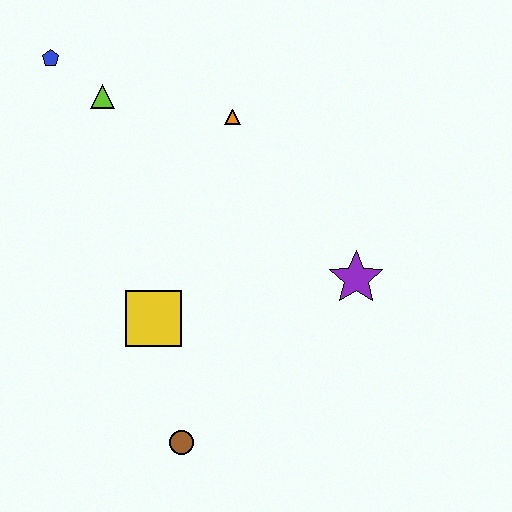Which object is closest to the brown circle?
The yellow square is closest to the brown circle.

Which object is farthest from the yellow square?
The blue pentagon is farthest from the yellow square.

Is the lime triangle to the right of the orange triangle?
No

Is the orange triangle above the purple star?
Yes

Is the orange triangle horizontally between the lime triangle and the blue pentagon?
No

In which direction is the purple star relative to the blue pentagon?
The purple star is to the right of the blue pentagon.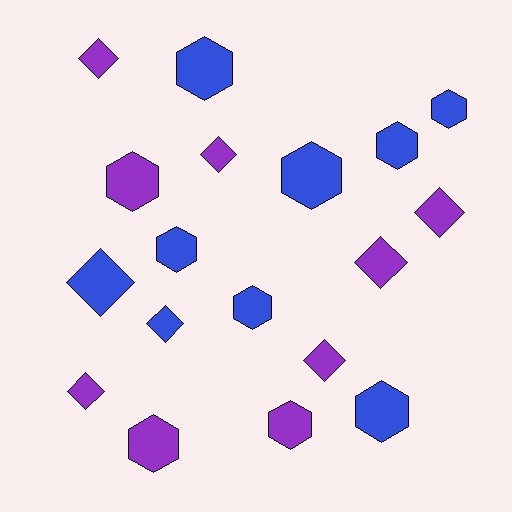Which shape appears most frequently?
Hexagon, with 10 objects.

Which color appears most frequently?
Blue, with 9 objects.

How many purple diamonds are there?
There are 6 purple diamonds.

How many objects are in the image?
There are 18 objects.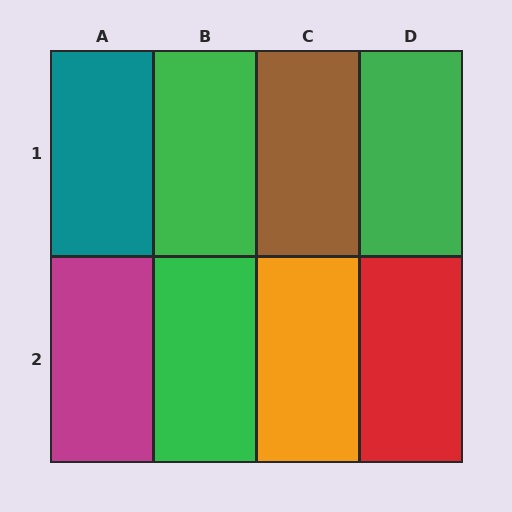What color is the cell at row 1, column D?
Green.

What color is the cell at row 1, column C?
Brown.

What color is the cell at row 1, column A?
Teal.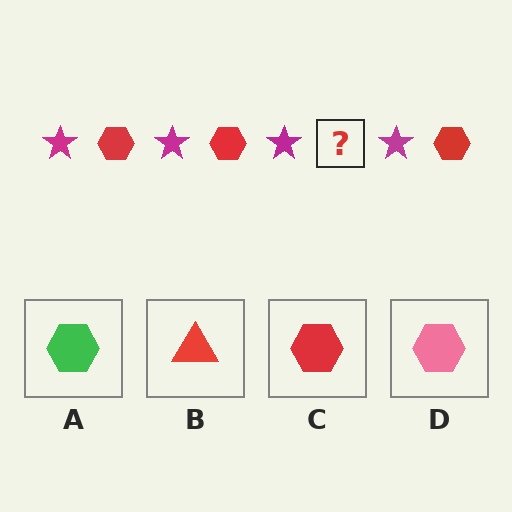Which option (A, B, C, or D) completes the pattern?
C.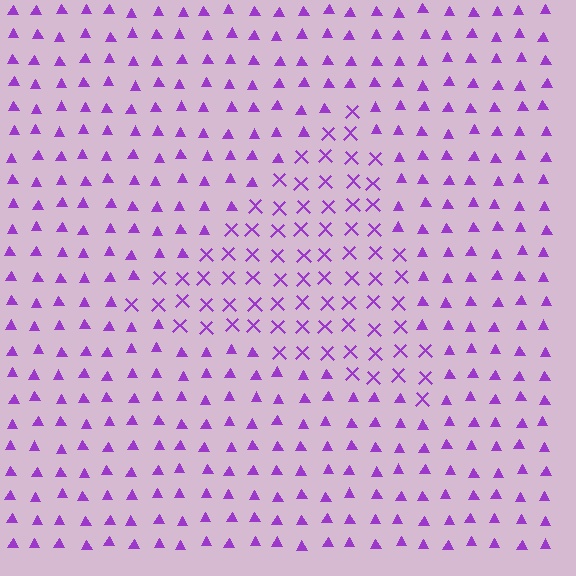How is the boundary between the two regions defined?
The boundary is defined by a change in element shape: X marks inside vs. triangles outside. All elements share the same color and spacing.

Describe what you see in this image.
The image is filled with small purple elements arranged in a uniform grid. A triangle-shaped region contains X marks, while the surrounding area contains triangles. The boundary is defined purely by the change in element shape.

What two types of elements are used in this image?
The image uses X marks inside the triangle region and triangles outside it.